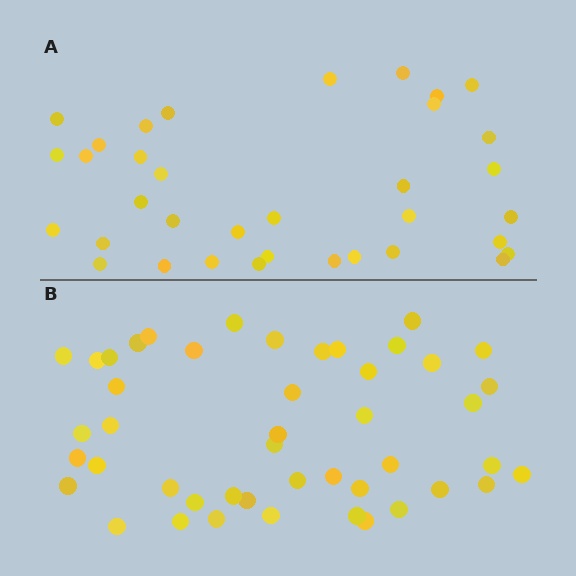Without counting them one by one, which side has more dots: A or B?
Region B (the bottom region) has more dots.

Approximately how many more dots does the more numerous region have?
Region B has roughly 12 or so more dots than region A.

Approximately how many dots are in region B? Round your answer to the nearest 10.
About 50 dots. (The exact count is 46, which rounds to 50.)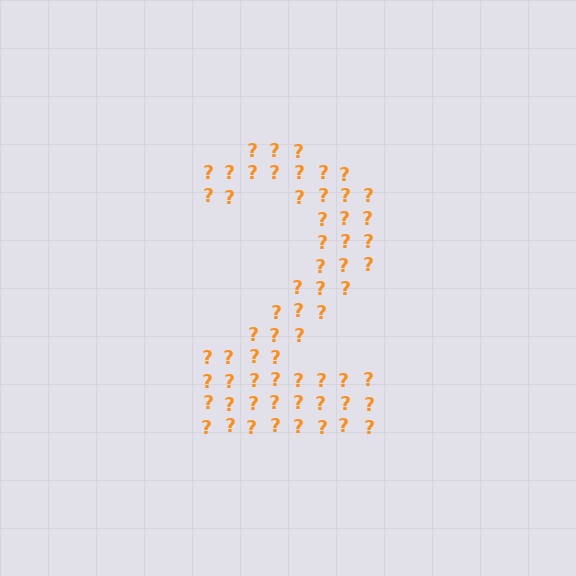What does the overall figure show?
The overall figure shows the digit 2.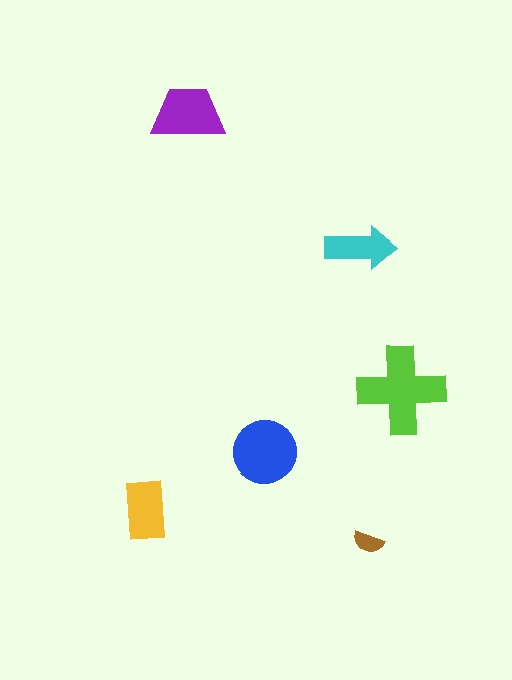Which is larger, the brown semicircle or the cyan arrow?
The cyan arrow.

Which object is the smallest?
The brown semicircle.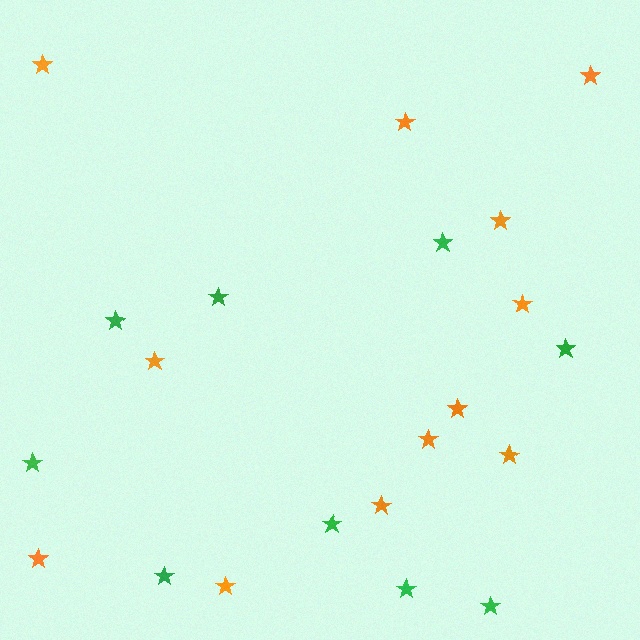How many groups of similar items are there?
There are 2 groups: one group of orange stars (12) and one group of green stars (9).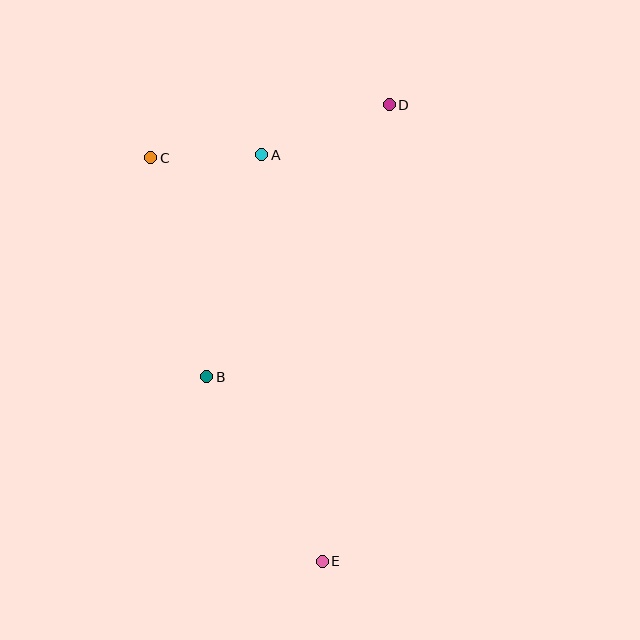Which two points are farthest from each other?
Points D and E are farthest from each other.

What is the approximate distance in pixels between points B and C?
The distance between B and C is approximately 226 pixels.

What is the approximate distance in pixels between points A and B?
The distance between A and B is approximately 228 pixels.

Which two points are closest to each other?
Points A and C are closest to each other.